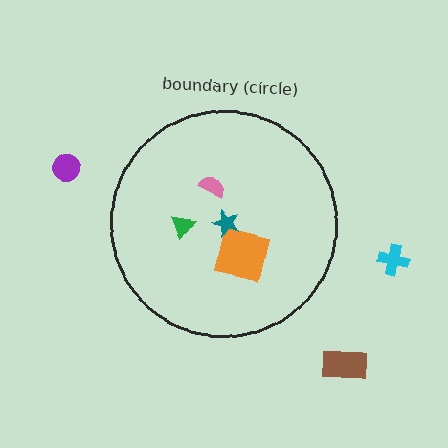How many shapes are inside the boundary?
4 inside, 3 outside.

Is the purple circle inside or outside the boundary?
Outside.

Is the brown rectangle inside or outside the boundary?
Outside.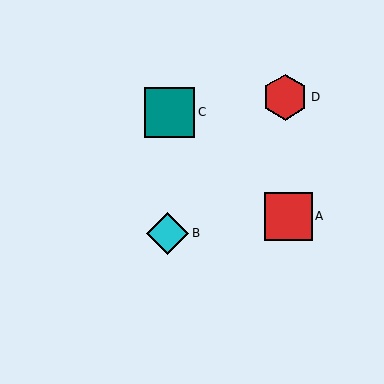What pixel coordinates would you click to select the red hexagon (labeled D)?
Click at (285, 97) to select the red hexagon D.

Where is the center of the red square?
The center of the red square is at (288, 216).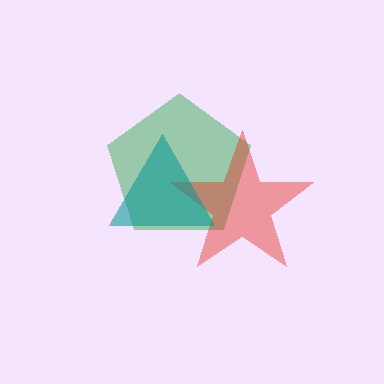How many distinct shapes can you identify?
There are 3 distinct shapes: a green pentagon, a red star, a teal triangle.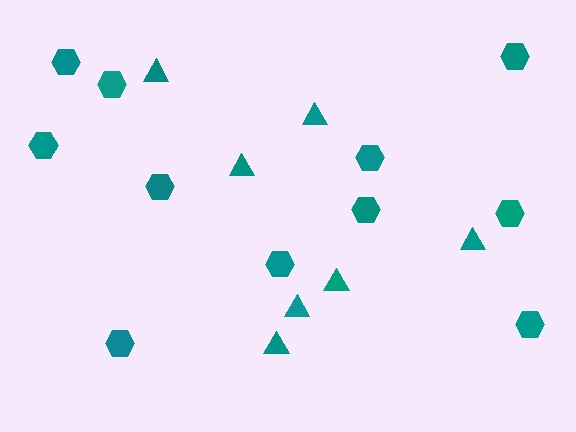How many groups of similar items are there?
There are 2 groups: one group of triangles (7) and one group of hexagons (11).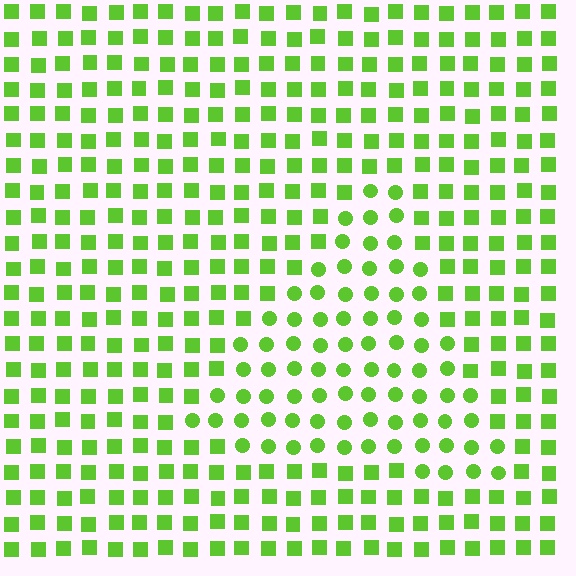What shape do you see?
I see a triangle.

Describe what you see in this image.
The image is filled with small lime elements arranged in a uniform grid. A triangle-shaped region contains circles, while the surrounding area contains squares. The boundary is defined purely by the change in element shape.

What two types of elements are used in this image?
The image uses circles inside the triangle region and squares outside it.